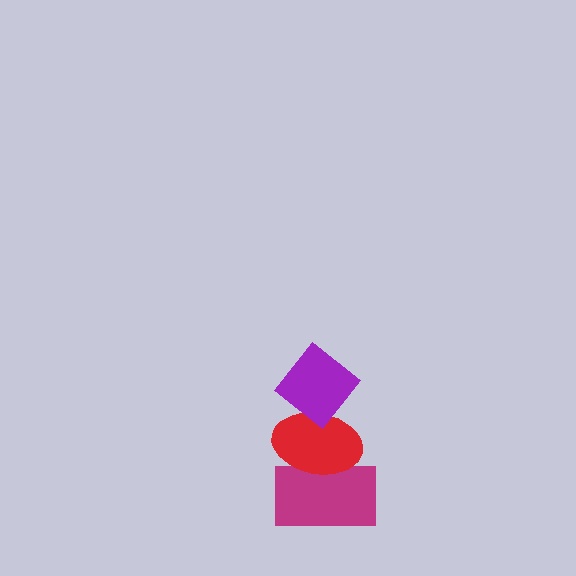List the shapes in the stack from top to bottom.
From top to bottom: the purple diamond, the red ellipse, the magenta rectangle.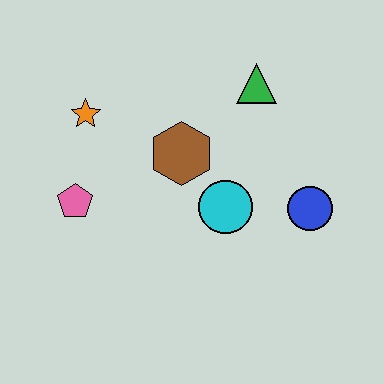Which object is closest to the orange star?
The pink pentagon is closest to the orange star.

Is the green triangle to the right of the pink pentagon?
Yes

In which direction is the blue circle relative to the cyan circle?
The blue circle is to the right of the cyan circle.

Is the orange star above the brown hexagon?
Yes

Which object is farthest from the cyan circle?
The orange star is farthest from the cyan circle.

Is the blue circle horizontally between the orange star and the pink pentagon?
No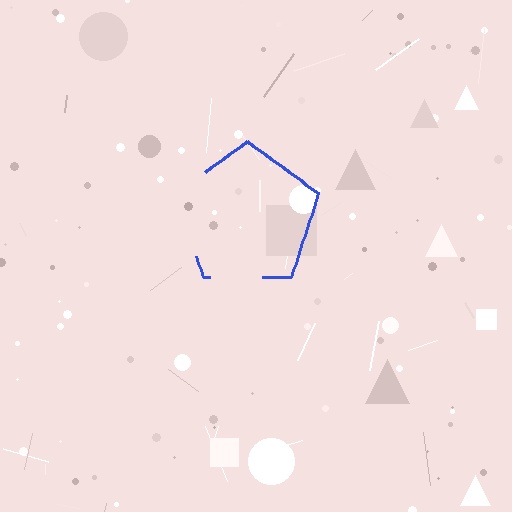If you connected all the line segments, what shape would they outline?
They would outline a pentagon.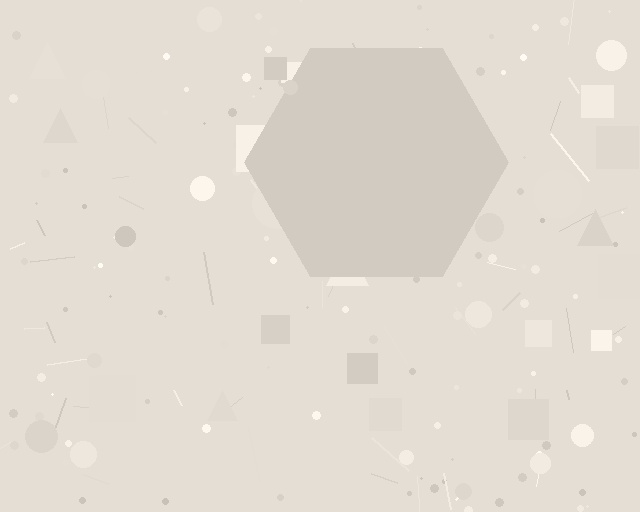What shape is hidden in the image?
A hexagon is hidden in the image.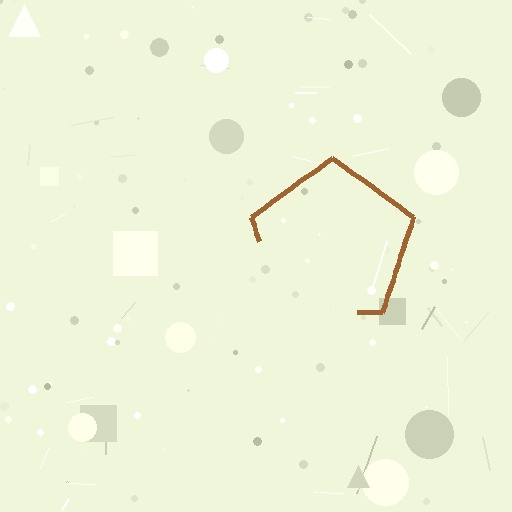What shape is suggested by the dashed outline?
The dashed outline suggests a pentagon.